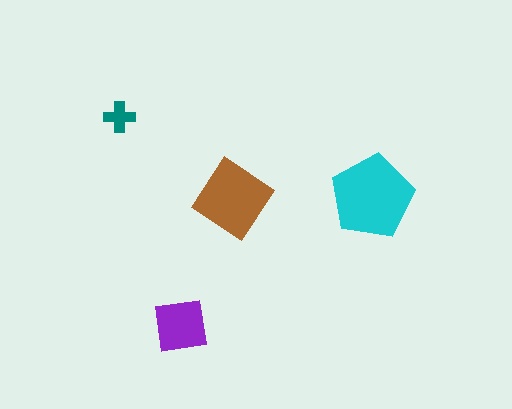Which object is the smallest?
The teal cross.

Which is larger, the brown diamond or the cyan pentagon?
The cyan pentagon.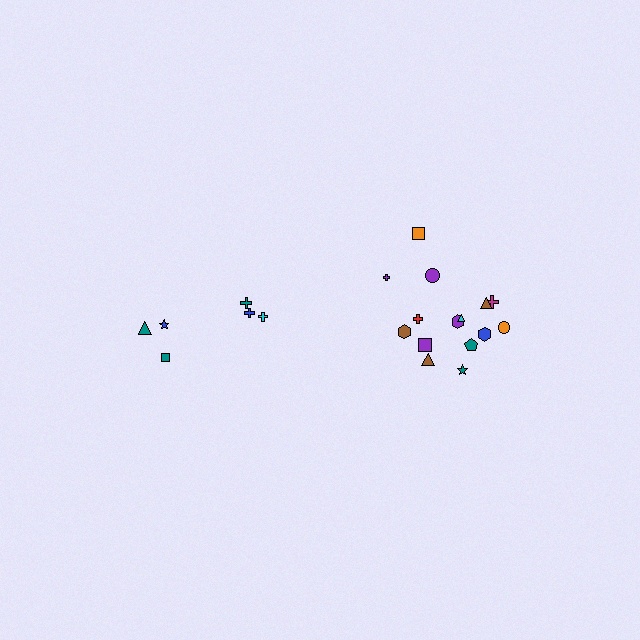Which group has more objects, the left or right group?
The right group.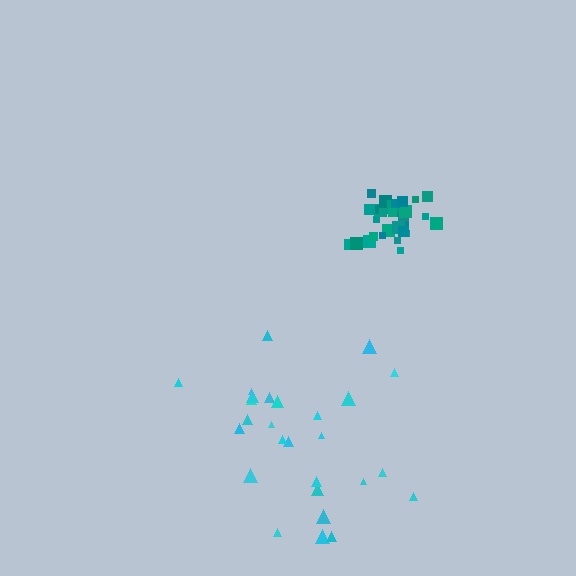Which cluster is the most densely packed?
Teal.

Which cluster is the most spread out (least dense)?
Cyan.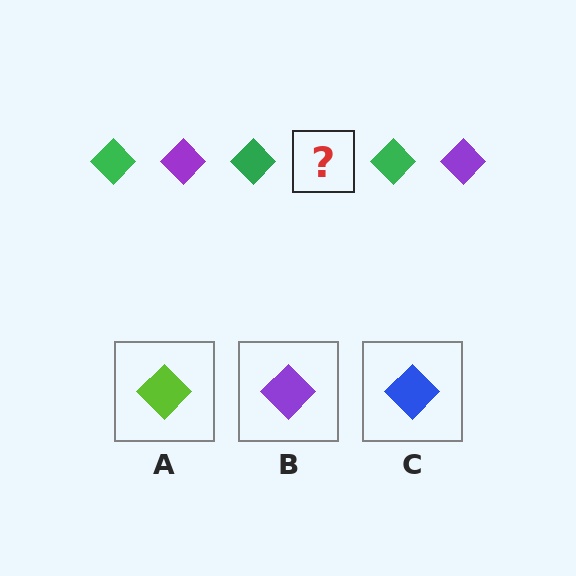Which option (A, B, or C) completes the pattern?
B.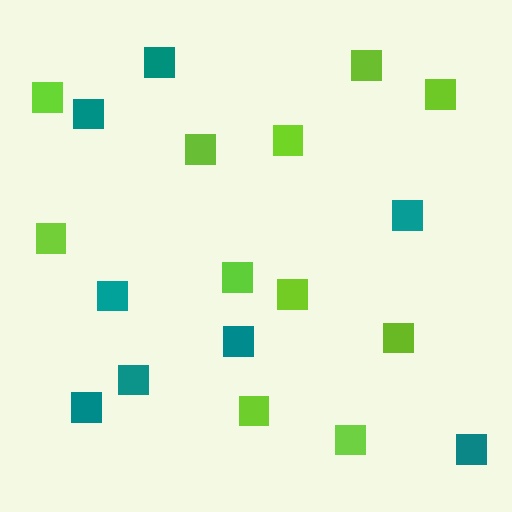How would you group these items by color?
There are 2 groups: one group of teal squares (8) and one group of lime squares (11).